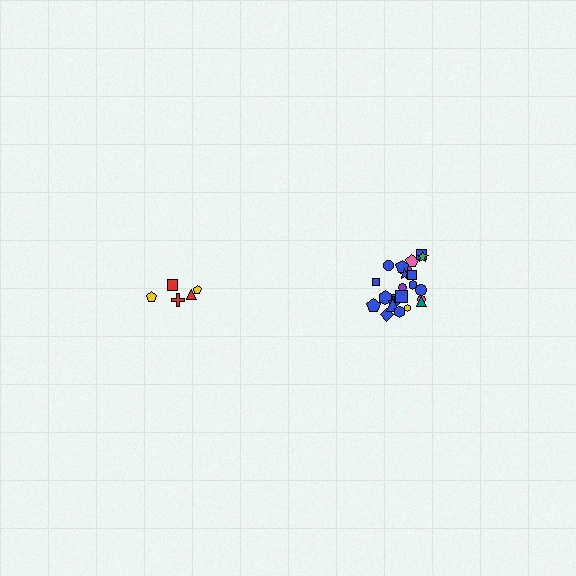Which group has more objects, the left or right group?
The right group.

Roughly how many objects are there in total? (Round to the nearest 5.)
Roughly 30 objects in total.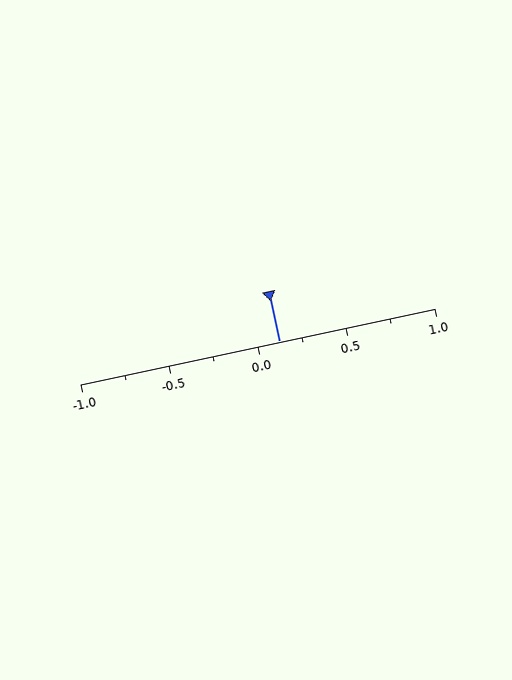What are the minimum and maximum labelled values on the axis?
The axis runs from -1.0 to 1.0.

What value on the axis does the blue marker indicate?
The marker indicates approximately 0.12.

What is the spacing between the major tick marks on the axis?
The major ticks are spaced 0.5 apart.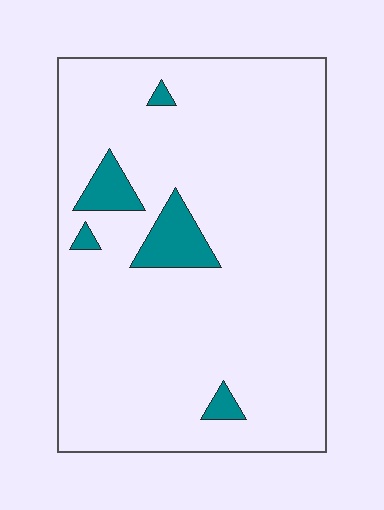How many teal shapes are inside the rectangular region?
5.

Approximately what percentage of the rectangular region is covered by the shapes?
Approximately 10%.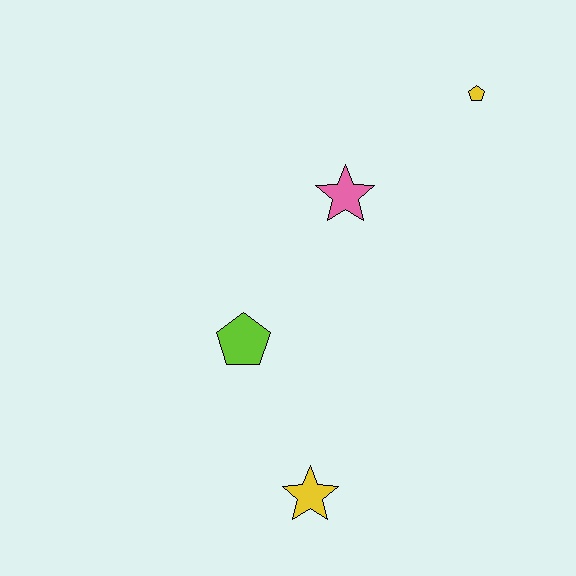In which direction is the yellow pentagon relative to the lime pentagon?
The yellow pentagon is above the lime pentagon.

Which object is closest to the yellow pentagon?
The pink star is closest to the yellow pentagon.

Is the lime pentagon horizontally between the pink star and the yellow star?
No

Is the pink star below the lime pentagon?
No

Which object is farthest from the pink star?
The yellow star is farthest from the pink star.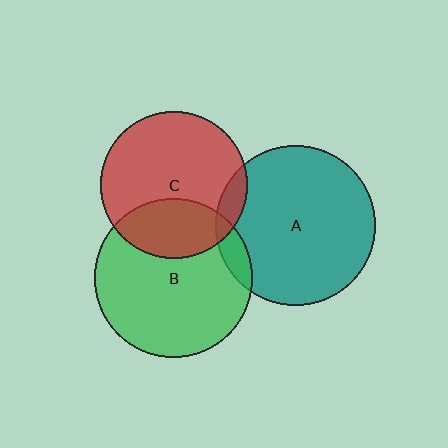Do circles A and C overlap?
Yes.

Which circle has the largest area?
Circle A (teal).